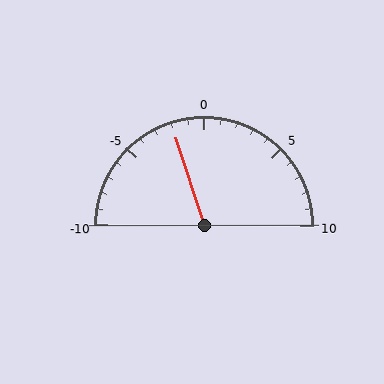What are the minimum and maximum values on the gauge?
The gauge ranges from -10 to 10.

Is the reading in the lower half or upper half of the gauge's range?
The reading is in the lower half of the range (-10 to 10).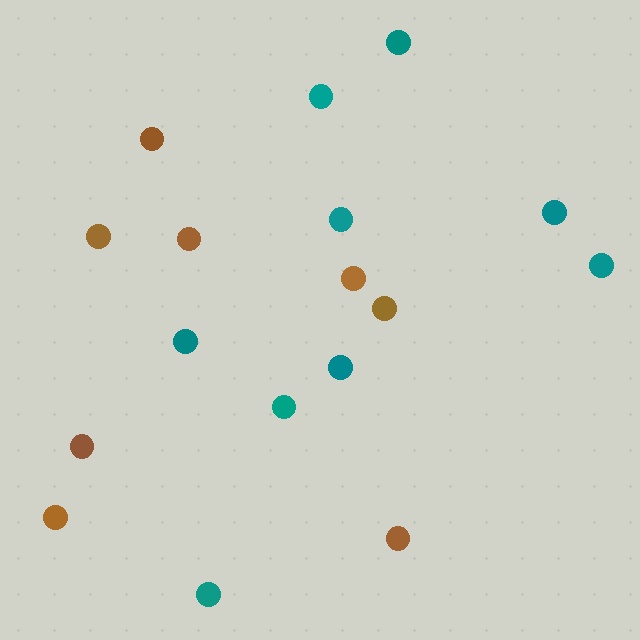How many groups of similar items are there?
There are 2 groups: one group of teal circles (9) and one group of brown circles (8).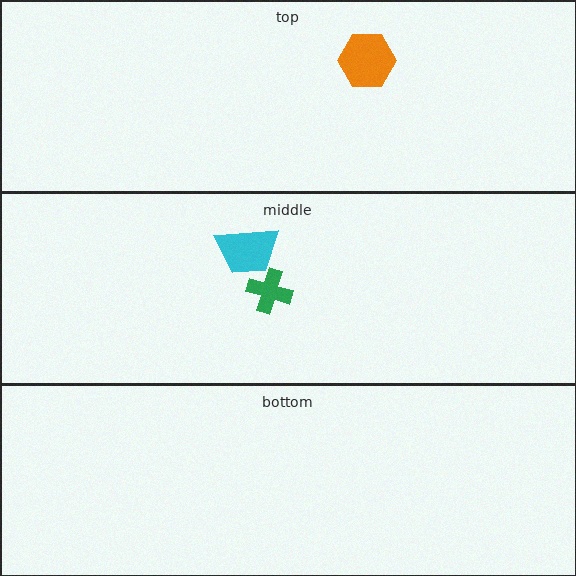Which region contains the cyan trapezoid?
The middle region.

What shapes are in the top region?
The orange hexagon.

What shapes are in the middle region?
The green cross, the cyan trapezoid.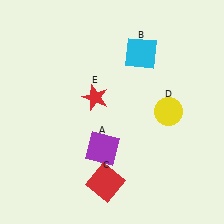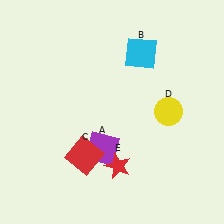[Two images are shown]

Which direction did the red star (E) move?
The red star (E) moved down.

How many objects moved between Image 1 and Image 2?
2 objects moved between the two images.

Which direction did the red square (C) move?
The red square (C) moved up.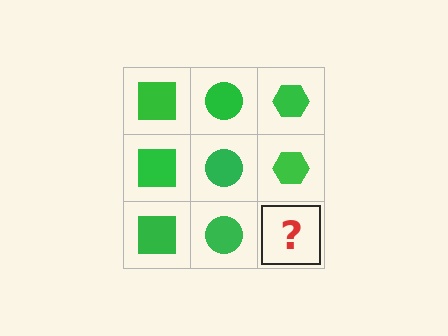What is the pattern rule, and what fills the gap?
The rule is that each column has a consistent shape. The gap should be filled with a green hexagon.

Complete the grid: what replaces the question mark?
The question mark should be replaced with a green hexagon.